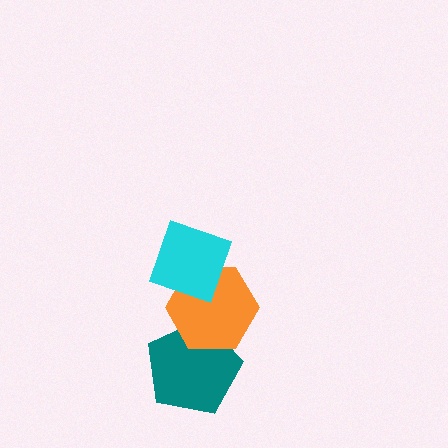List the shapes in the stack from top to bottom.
From top to bottom: the cyan diamond, the orange hexagon, the teal pentagon.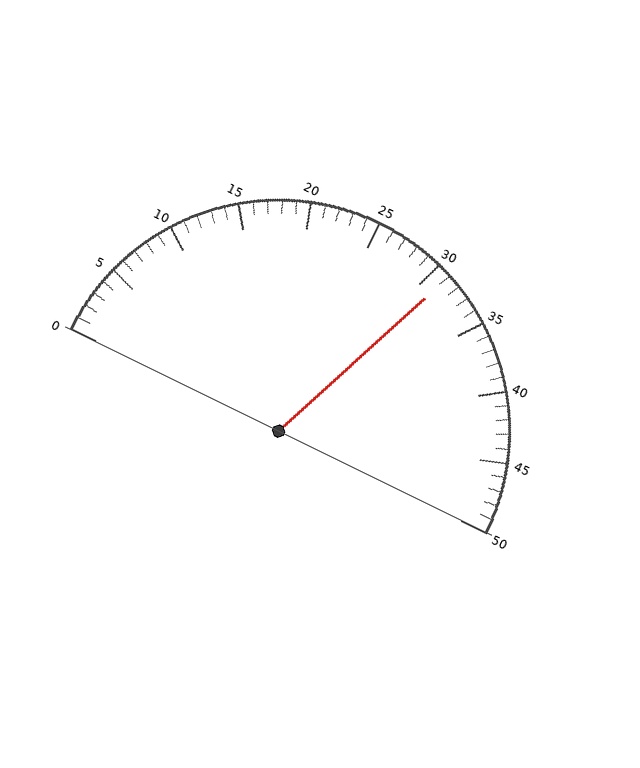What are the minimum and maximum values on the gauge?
The gauge ranges from 0 to 50.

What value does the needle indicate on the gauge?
The needle indicates approximately 31.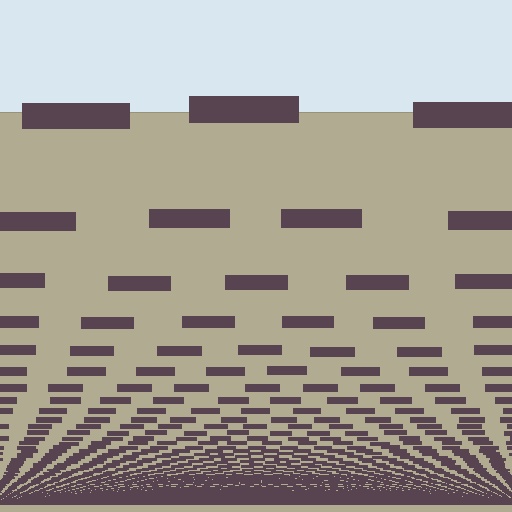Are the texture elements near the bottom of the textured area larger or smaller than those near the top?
Smaller. The gradient is inverted — elements near the bottom are smaller and denser.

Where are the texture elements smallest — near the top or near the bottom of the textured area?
Near the bottom.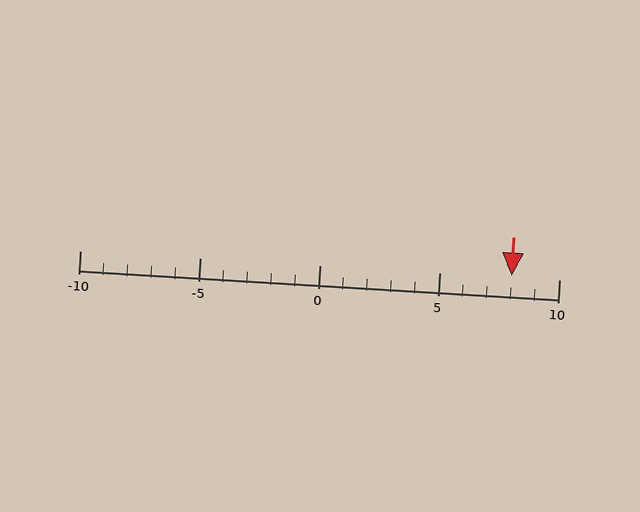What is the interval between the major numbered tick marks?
The major tick marks are spaced 5 units apart.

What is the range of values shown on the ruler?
The ruler shows values from -10 to 10.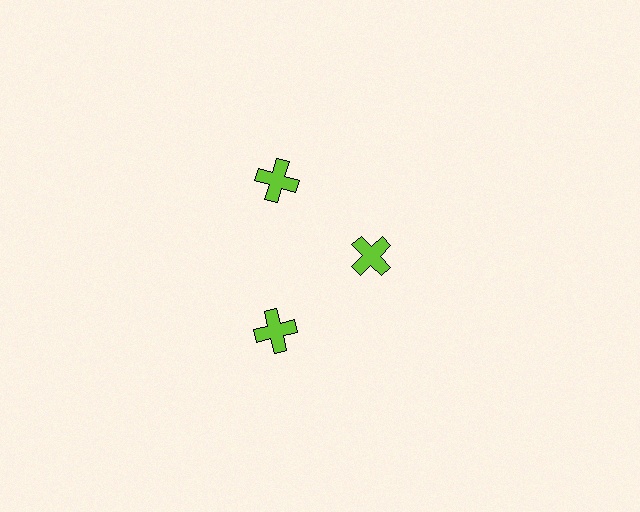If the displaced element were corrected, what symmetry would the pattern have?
It would have 3-fold rotational symmetry — the pattern would map onto itself every 120 degrees.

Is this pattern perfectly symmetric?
No. The 3 lime crosses are arranged in a ring, but one element near the 3 o'clock position is pulled inward toward the center, breaking the 3-fold rotational symmetry.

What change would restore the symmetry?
The symmetry would be restored by moving it outward, back onto the ring so that all 3 crosses sit at equal angles and equal distance from the center.